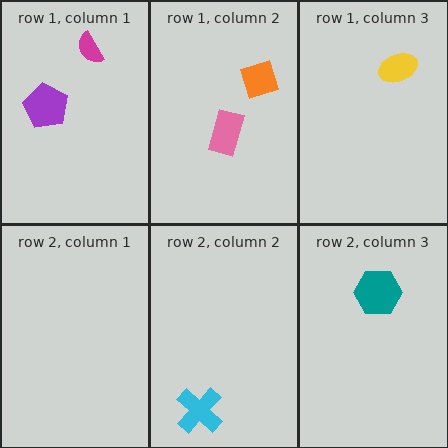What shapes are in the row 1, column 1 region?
The magenta semicircle, the purple pentagon.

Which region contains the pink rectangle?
The row 1, column 2 region.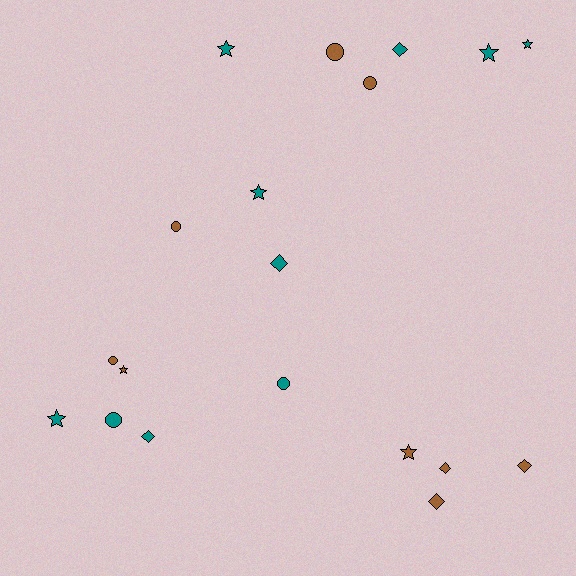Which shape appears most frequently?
Star, with 7 objects.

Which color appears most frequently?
Teal, with 10 objects.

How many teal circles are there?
There are 2 teal circles.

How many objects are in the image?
There are 19 objects.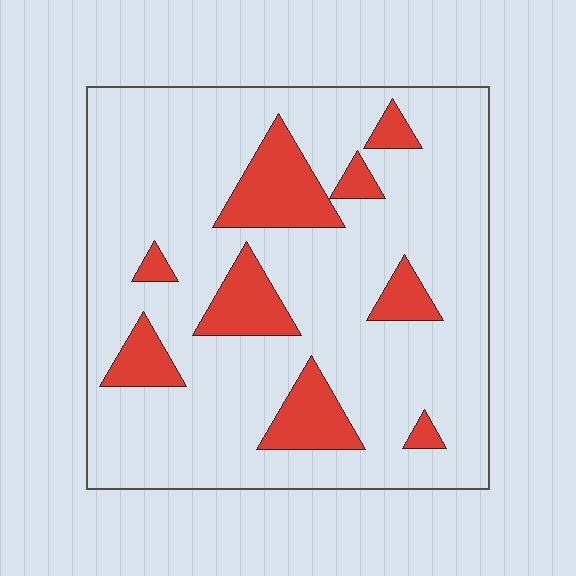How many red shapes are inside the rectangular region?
9.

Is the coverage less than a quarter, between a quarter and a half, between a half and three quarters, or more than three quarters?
Less than a quarter.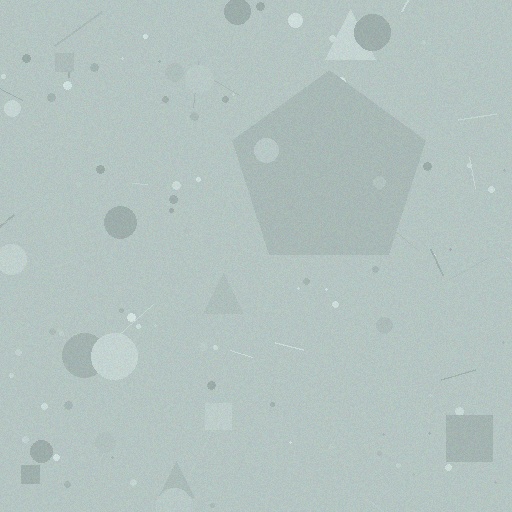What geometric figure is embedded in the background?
A pentagon is embedded in the background.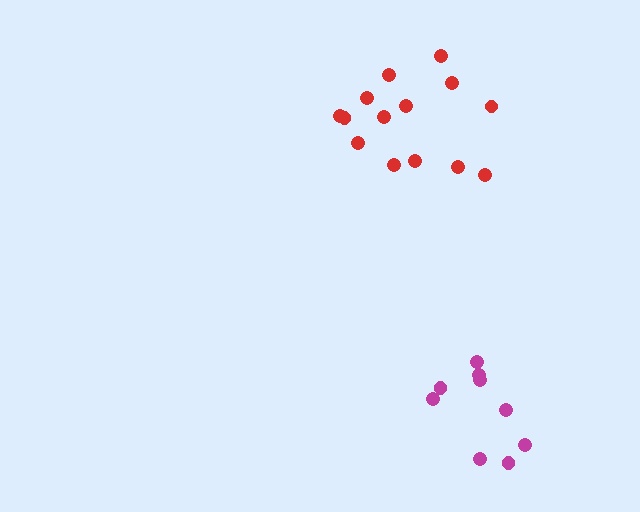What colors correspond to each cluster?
The clusters are colored: magenta, red.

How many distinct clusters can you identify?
There are 2 distinct clusters.